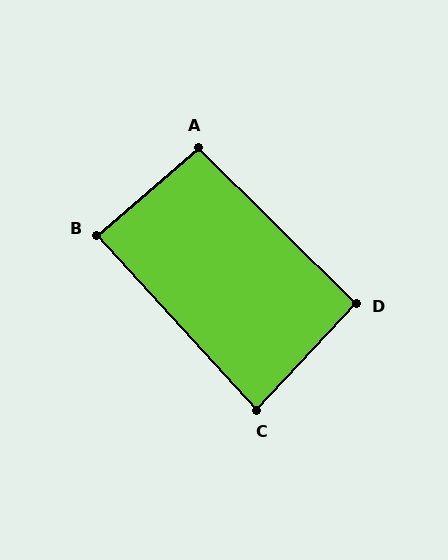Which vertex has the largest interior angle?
A, at approximately 95 degrees.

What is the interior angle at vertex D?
Approximately 91 degrees (approximately right).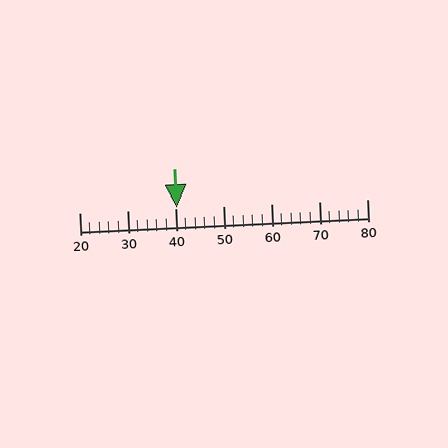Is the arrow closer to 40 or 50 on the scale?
The arrow is closer to 40.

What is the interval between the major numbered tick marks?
The major tick marks are spaced 10 units apart.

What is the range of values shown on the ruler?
The ruler shows values from 20 to 80.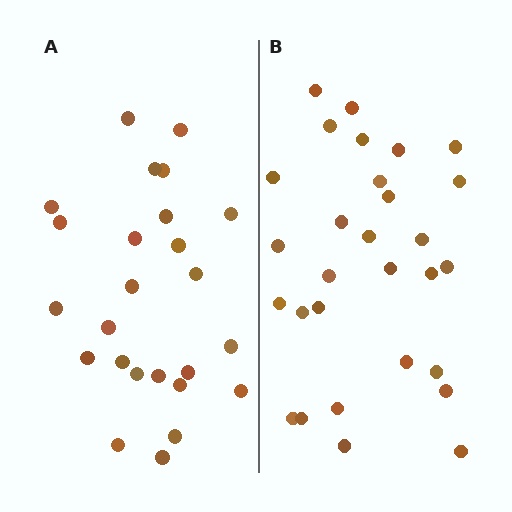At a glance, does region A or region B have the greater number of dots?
Region B (the right region) has more dots.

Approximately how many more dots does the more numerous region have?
Region B has about 4 more dots than region A.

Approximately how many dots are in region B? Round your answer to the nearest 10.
About 30 dots. (The exact count is 29, which rounds to 30.)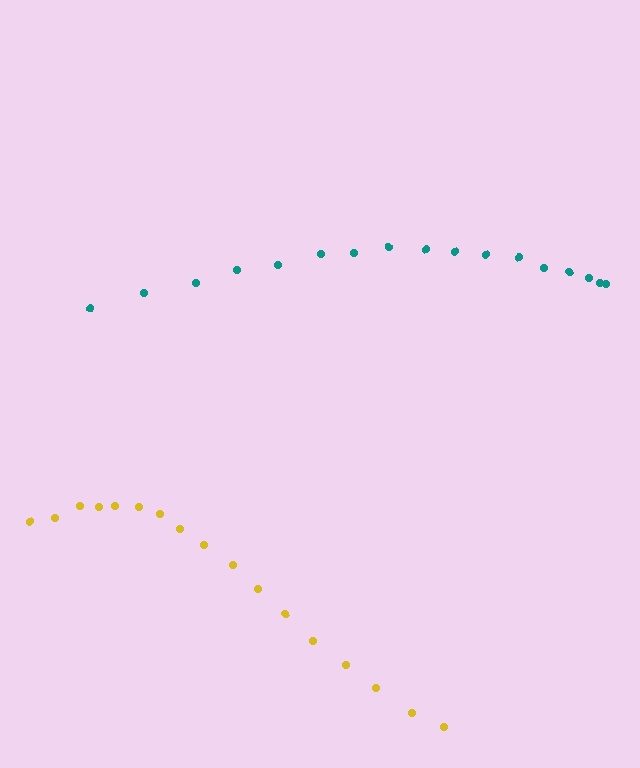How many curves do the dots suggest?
There are 2 distinct paths.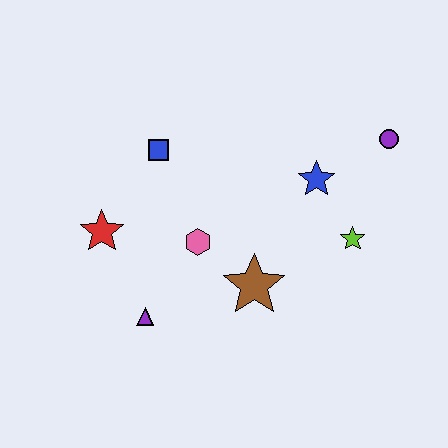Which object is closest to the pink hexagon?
The brown star is closest to the pink hexagon.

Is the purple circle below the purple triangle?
No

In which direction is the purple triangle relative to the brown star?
The purple triangle is to the left of the brown star.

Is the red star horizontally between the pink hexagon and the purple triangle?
No